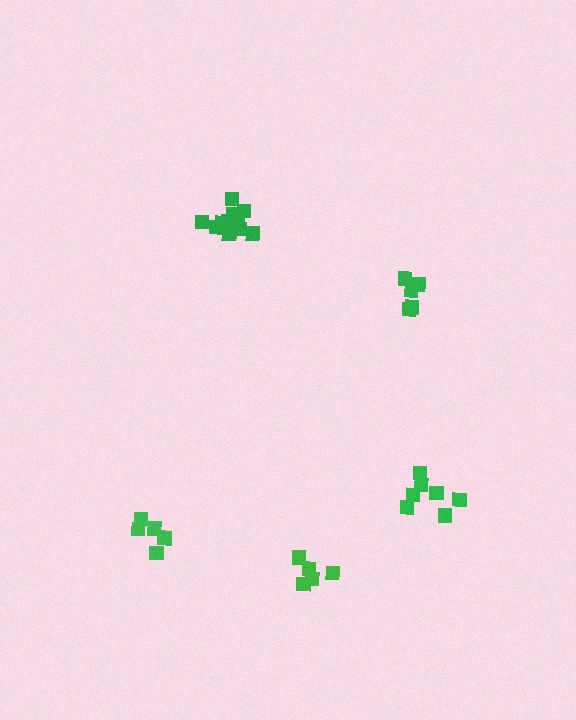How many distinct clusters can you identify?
There are 5 distinct clusters.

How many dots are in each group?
Group 1: 11 dots, Group 2: 6 dots, Group 3: 5 dots, Group 4: 7 dots, Group 5: 5 dots (34 total).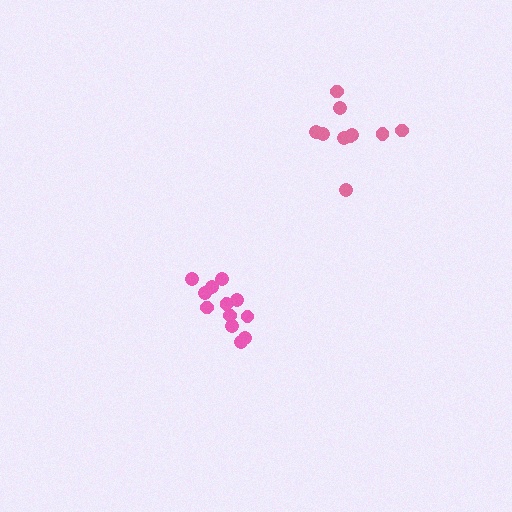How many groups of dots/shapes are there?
There are 2 groups.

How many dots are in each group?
Group 1: 12 dots, Group 2: 10 dots (22 total).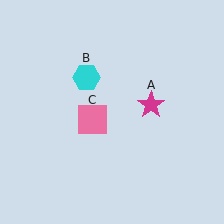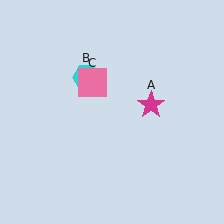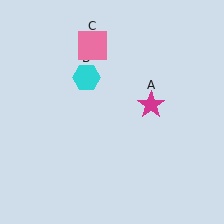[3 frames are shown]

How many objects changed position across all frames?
1 object changed position: pink square (object C).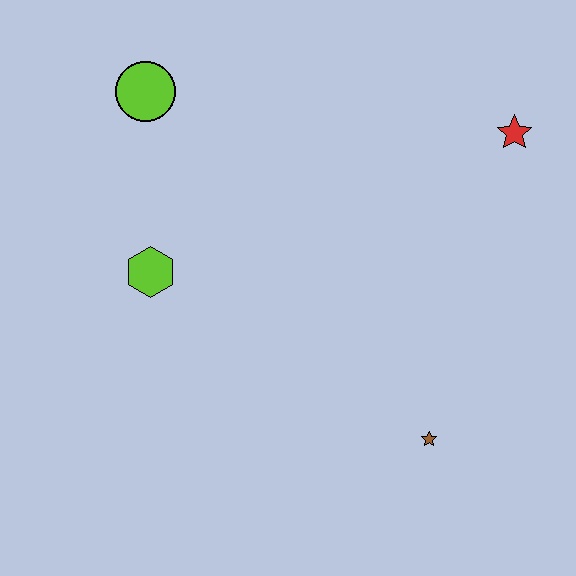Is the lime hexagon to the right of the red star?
No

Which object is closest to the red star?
The brown star is closest to the red star.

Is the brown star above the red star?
No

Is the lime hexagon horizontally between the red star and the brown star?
No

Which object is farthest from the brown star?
The lime circle is farthest from the brown star.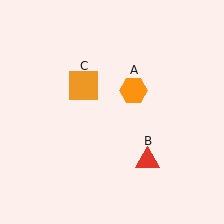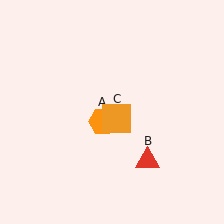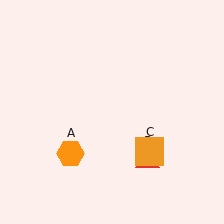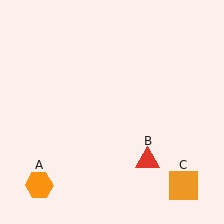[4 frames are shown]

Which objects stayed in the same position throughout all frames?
Red triangle (object B) remained stationary.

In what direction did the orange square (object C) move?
The orange square (object C) moved down and to the right.